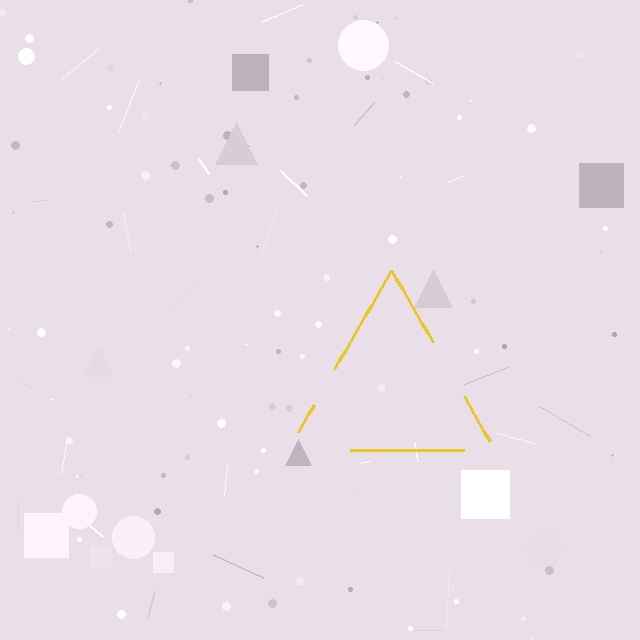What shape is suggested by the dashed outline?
The dashed outline suggests a triangle.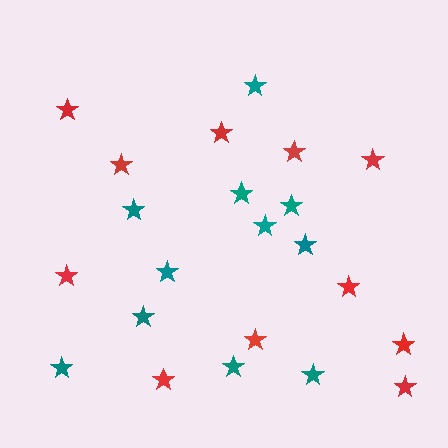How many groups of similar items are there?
There are 2 groups: one group of teal stars (11) and one group of red stars (11).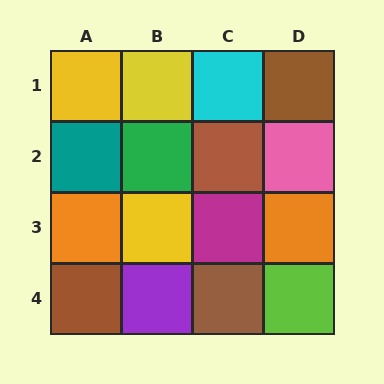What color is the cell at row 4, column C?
Brown.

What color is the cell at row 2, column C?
Brown.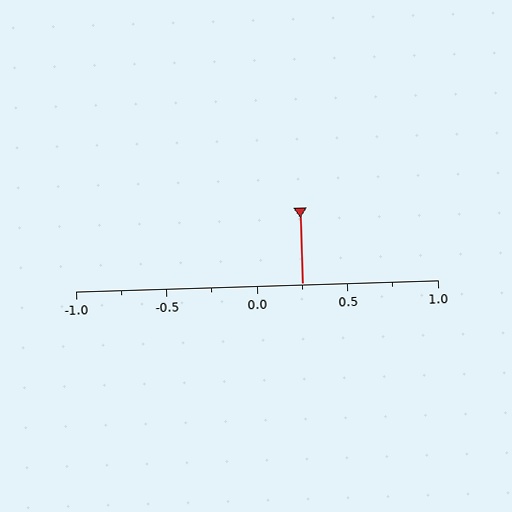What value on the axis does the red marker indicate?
The marker indicates approximately 0.25.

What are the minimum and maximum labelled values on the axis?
The axis runs from -1.0 to 1.0.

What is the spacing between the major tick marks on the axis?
The major ticks are spaced 0.5 apart.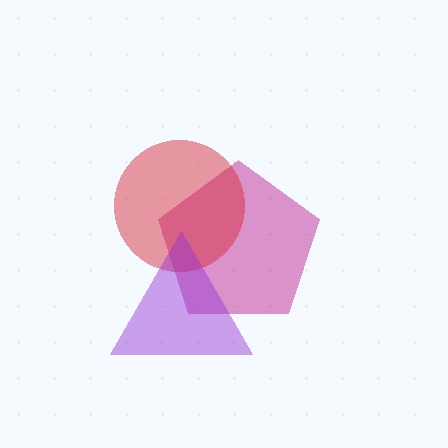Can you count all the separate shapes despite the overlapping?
Yes, there are 3 separate shapes.